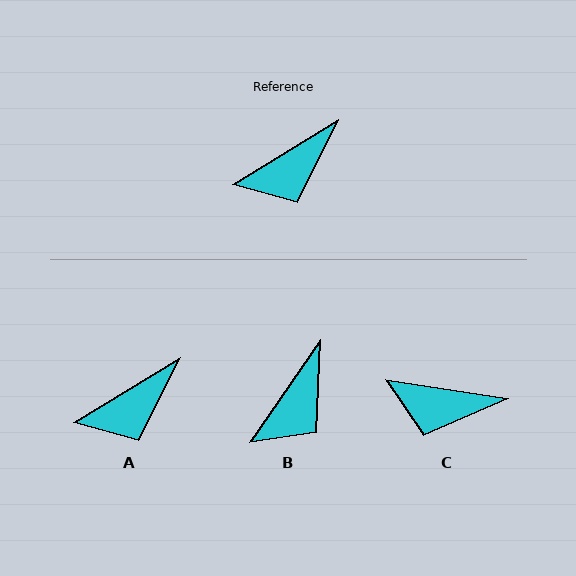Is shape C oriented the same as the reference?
No, it is off by about 40 degrees.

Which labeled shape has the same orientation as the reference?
A.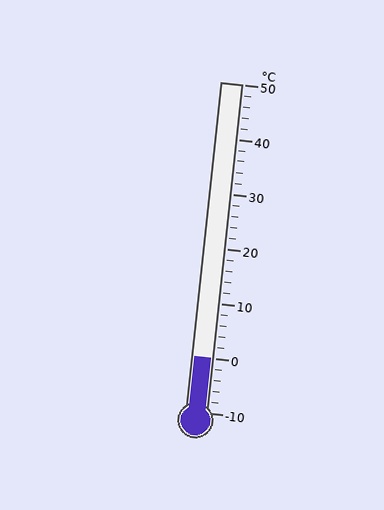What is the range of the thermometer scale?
The thermometer scale ranges from -10°C to 50°C.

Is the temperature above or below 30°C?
The temperature is below 30°C.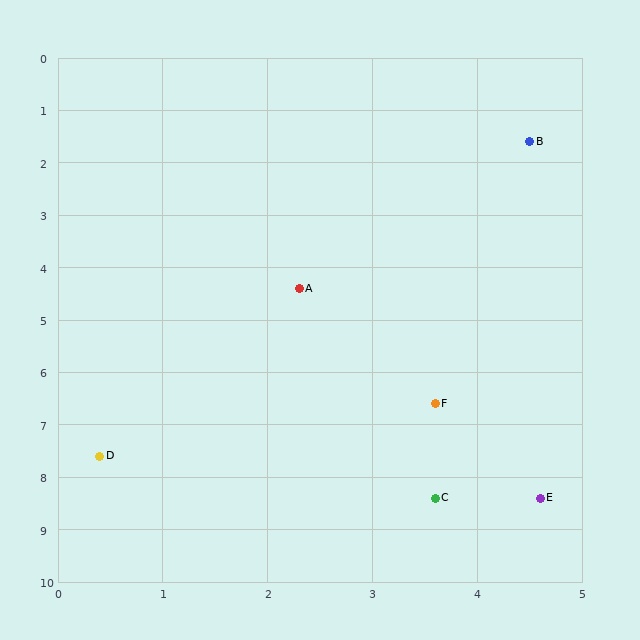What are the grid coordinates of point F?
Point F is at approximately (3.6, 6.6).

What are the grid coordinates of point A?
Point A is at approximately (2.3, 4.4).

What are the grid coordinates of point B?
Point B is at approximately (4.5, 1.6).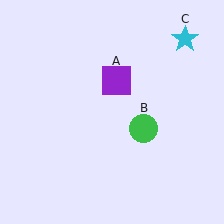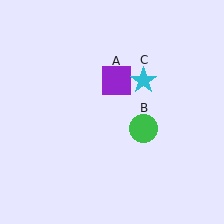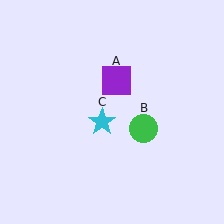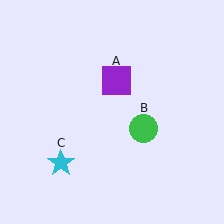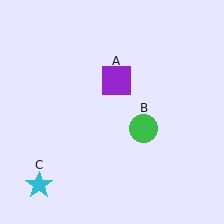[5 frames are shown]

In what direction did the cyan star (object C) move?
The cyan star (object C) moved down and to the left.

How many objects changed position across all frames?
1 object changed position: cyan star (object C).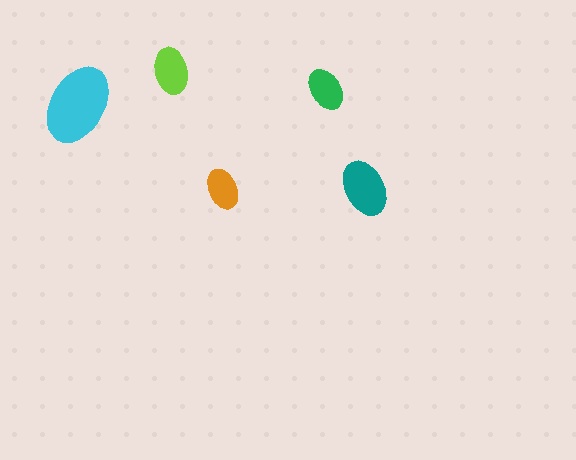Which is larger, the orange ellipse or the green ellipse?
The green one.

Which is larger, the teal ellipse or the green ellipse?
The teal one.